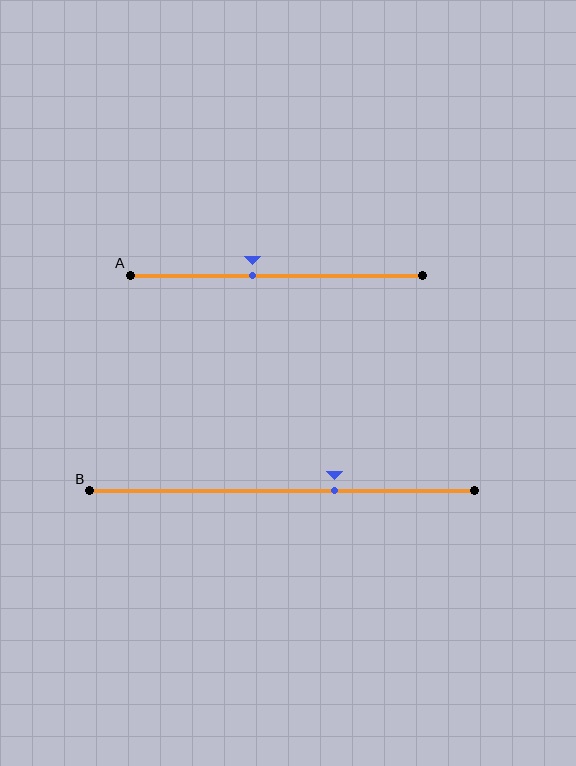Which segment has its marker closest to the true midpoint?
Segment A has its marker closest to the true midpoint.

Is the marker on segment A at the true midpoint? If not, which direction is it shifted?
No, the marker on segment A is shifted to the left by about 8% of the segment length.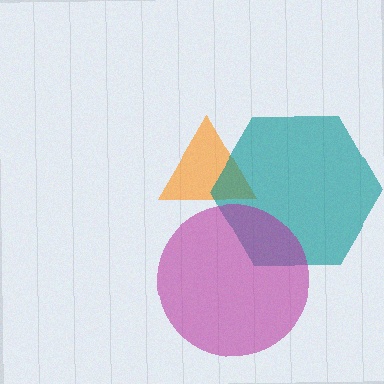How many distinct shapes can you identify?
There are 3 distinct shapes: an orange triangle, a teal hexagon, a magenta circle.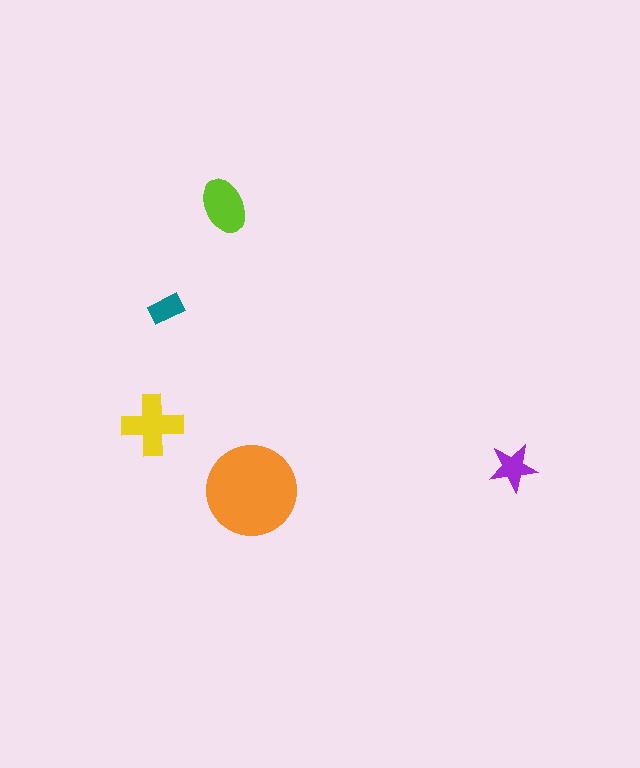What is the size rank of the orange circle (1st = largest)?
1st.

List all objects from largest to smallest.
The orange circle, the yellow cross, the lime ellipse, the purple star, the teal rectangle.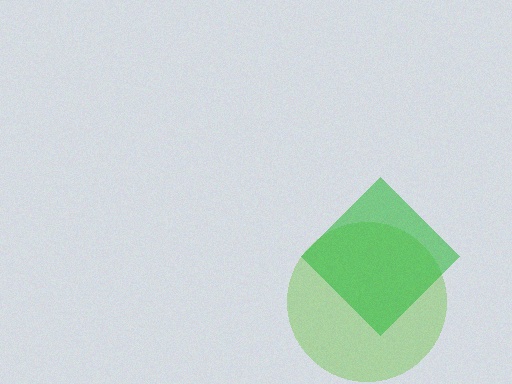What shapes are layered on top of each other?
The layered shapes are: a lime circle, a green diamond.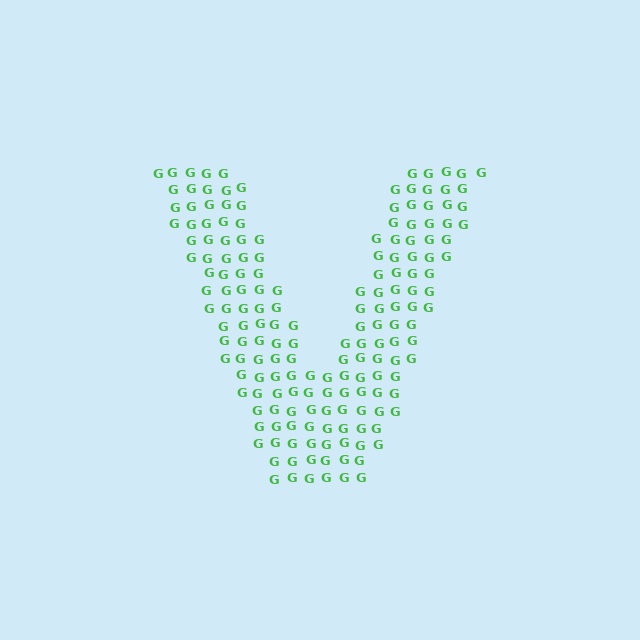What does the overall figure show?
The overall figure shows the letter V.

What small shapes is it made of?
It is made of small letter G's.